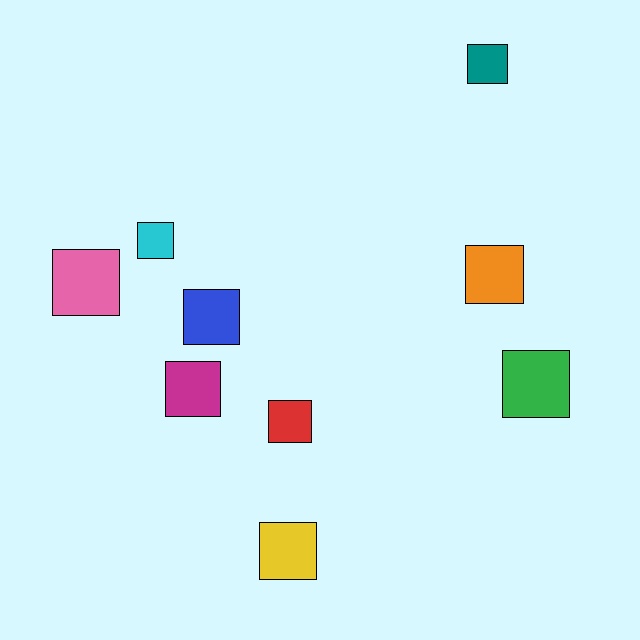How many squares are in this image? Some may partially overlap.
There are 9 squares.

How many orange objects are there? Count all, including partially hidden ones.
There is 1 orange object.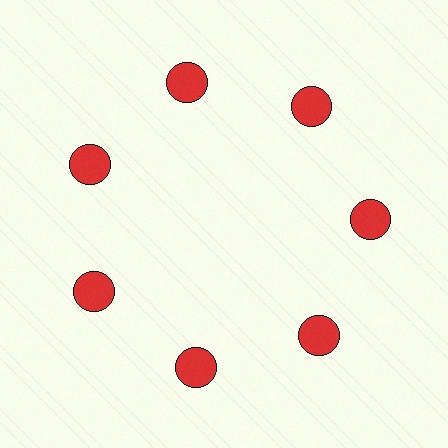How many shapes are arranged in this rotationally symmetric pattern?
There are 7 shapes, arranged in 7 groups of 1.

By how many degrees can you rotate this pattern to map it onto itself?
The pattern maps onto itself every 51 degrees of rotation.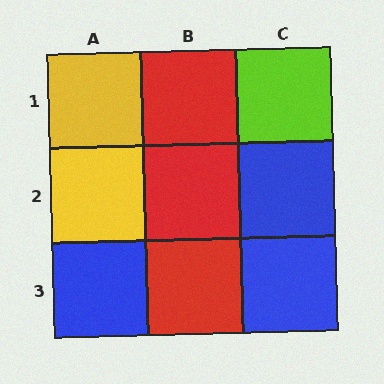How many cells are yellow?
2 cells are yellow.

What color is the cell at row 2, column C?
Blue.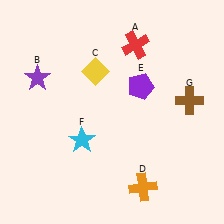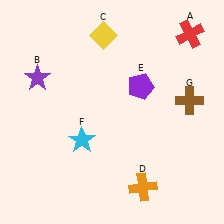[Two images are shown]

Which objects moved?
The objects that moved are: the red cross (A), the yellow diamond (C).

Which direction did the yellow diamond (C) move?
The yellow diamond (C) moved up.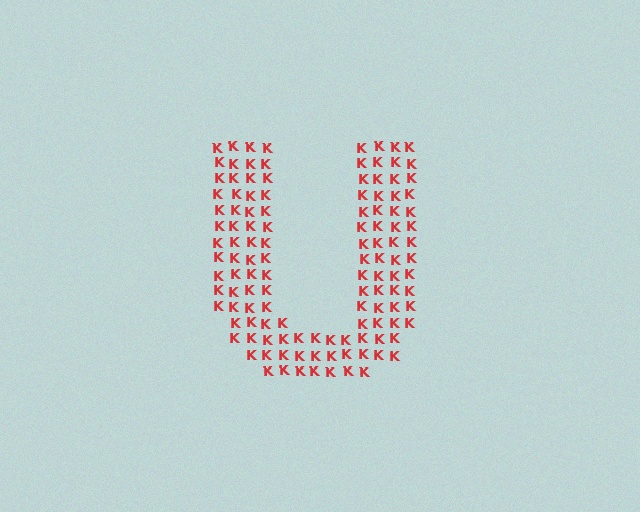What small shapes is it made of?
It is made of small letter K's.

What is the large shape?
The large shape is the letter U.